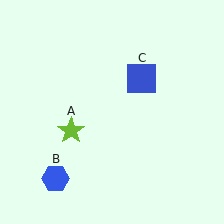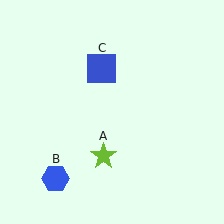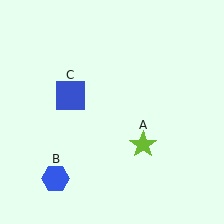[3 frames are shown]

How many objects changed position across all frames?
2 objects changed position: lime star (object A), blue square (object C).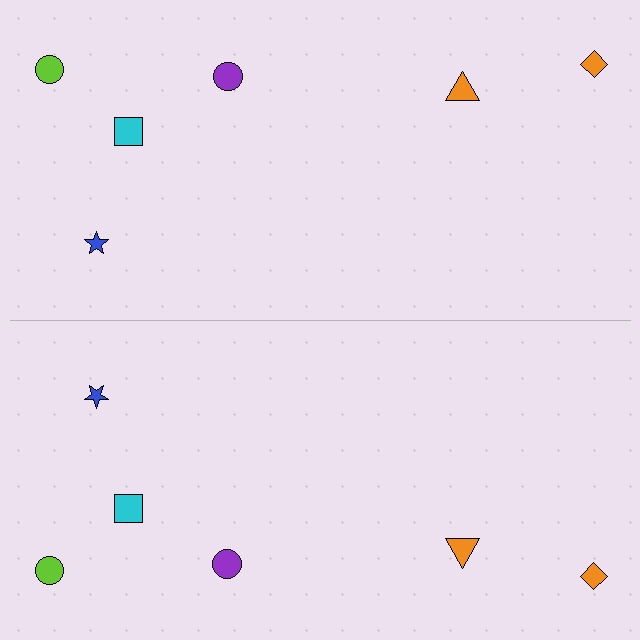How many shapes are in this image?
There are 12 shapes in this image.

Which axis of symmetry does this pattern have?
The pattern has a horizontal axis of symmetry running through the center of the image.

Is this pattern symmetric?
Yes, this pattern has bilateral (reflection) symmetry.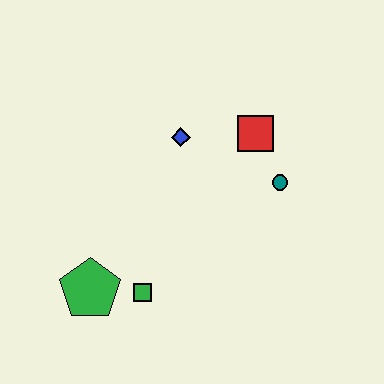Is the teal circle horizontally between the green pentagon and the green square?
No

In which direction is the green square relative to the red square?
The green square is below the red square.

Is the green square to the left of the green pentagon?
No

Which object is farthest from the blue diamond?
The green pentagon is farthest from the blue diamond.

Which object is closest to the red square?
The teal circle is closest to the red square.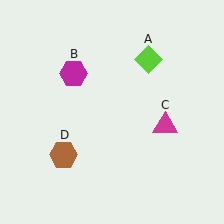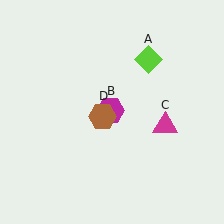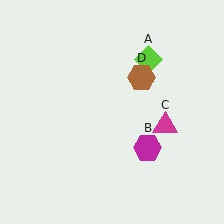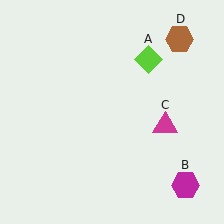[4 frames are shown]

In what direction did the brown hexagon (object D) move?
The brown hexagon (object D) moved up and to the right.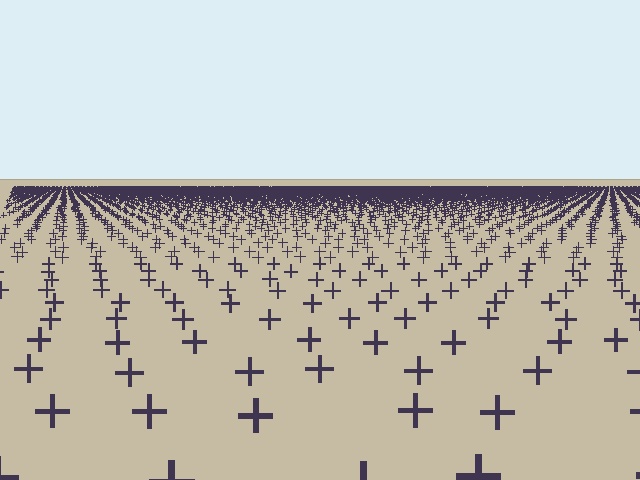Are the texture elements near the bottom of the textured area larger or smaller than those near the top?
Larger. Near the bottom, elements are closer to the viewer and appear at a bigger on-screen size.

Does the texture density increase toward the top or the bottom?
Density increases toward the top.